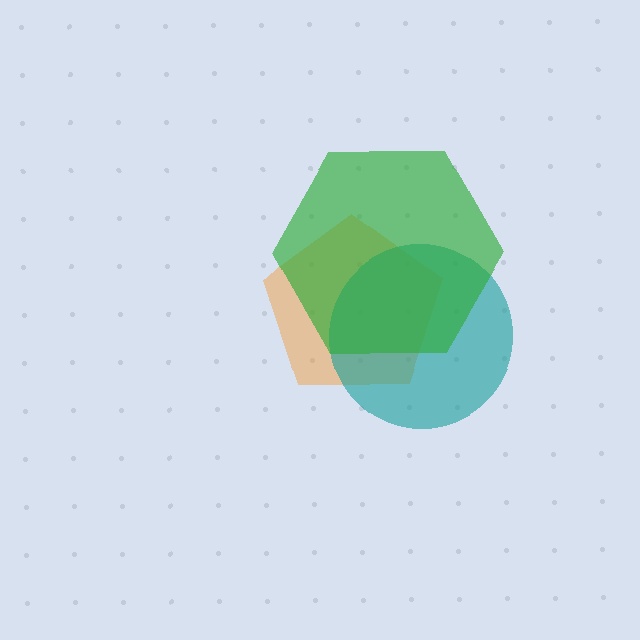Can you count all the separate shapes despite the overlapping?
Yes, there are 3 separate shapes.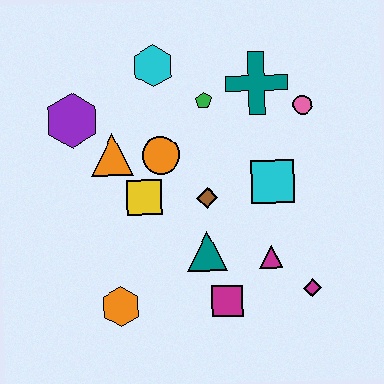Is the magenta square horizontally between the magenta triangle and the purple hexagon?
Yes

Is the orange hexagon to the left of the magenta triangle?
Yes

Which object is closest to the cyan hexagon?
The green pentagon is closest to the cyan hexagon.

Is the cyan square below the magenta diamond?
No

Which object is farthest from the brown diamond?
The purple hexagon is farthest from the brown diamond.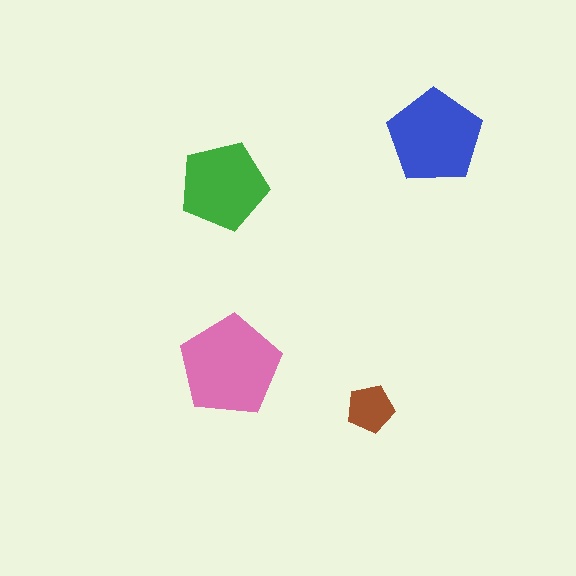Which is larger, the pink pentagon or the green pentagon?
The pink one.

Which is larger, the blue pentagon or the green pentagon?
The blue one.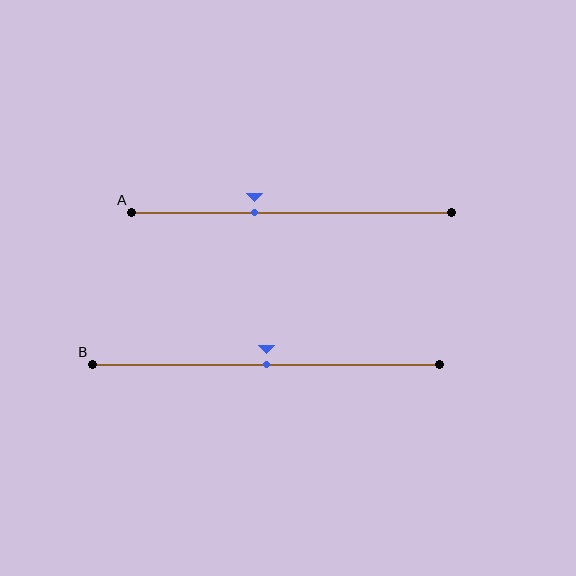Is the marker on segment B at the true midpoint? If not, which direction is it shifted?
Yes, the marker on segment B is at the true midpoint.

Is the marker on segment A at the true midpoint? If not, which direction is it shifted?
No, the marker on segment A is shifted to the left by about 12% of the segment length.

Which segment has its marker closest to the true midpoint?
Segment B has its marker closest to the true midpoint.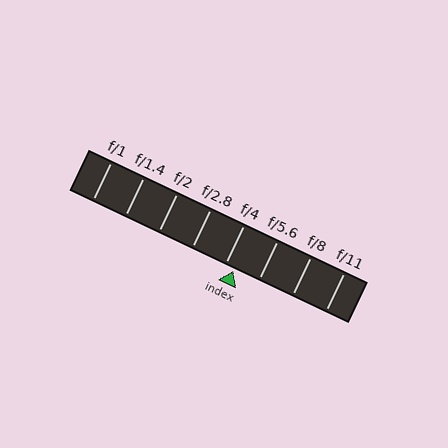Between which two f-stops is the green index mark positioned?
The index mark is between f/4 and f/5.6.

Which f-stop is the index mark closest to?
The index mark is closest to f/4.